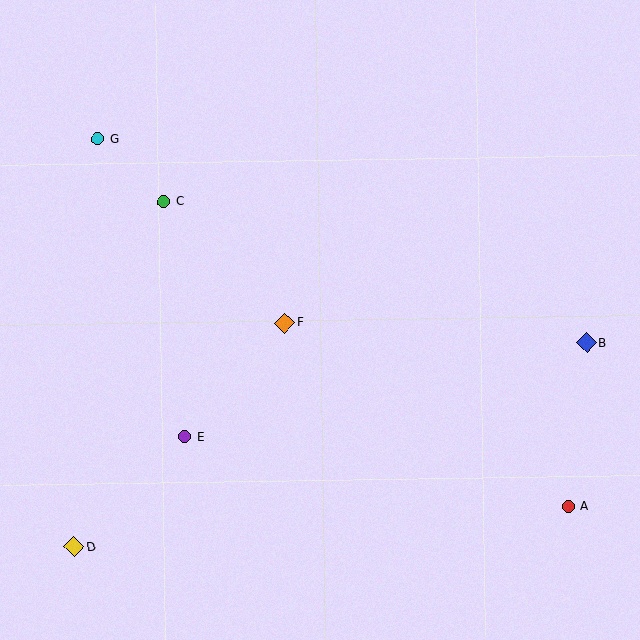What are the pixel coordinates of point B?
Point B is at (587, 343).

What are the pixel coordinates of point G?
Point G is at (98, 139).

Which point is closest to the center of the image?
Point F at (285, 323) is closest to the center.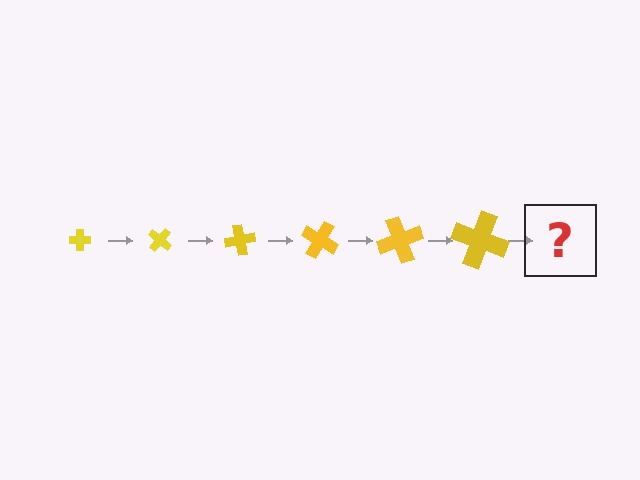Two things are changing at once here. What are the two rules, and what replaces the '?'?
The two rules are that the cross grows larger each step and it rotates 40 degrees each step. The '?' should be a cross, larger than the previous one and rotated 240 degrees from the start.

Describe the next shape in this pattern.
It should be a cross, larger than the previous one and rotated 240 degrees from the start.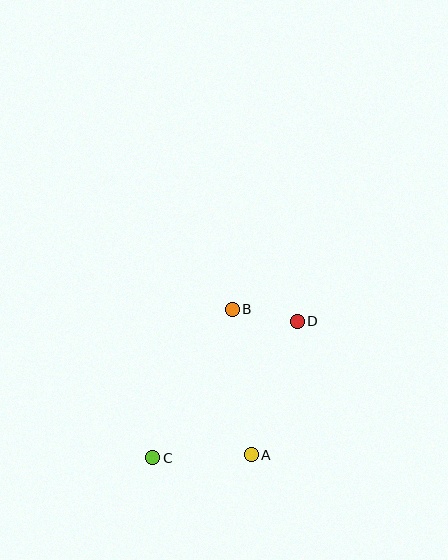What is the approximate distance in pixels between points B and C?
The distance between B and C is approximately 168 pixels.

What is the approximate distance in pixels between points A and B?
The distance between A and B is approximately 147 pixels.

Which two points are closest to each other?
Points B and D are closest to each other.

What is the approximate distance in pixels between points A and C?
The distance between A and C is approximately 99 pixels.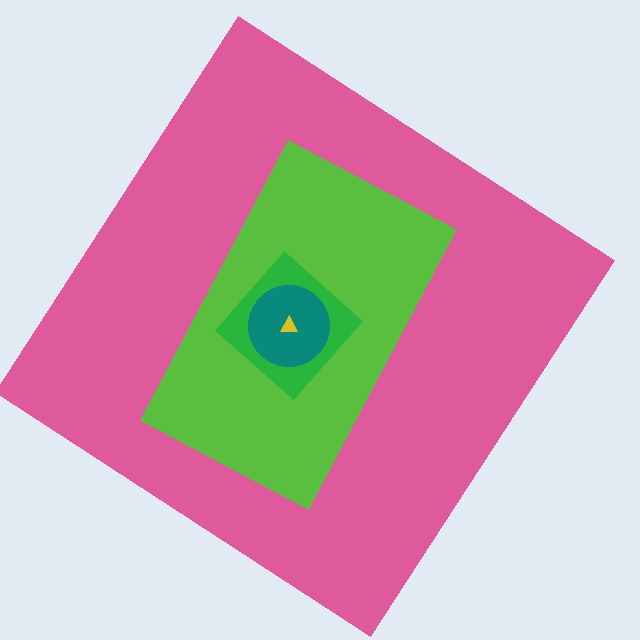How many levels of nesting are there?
5.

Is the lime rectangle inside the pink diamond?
Yes.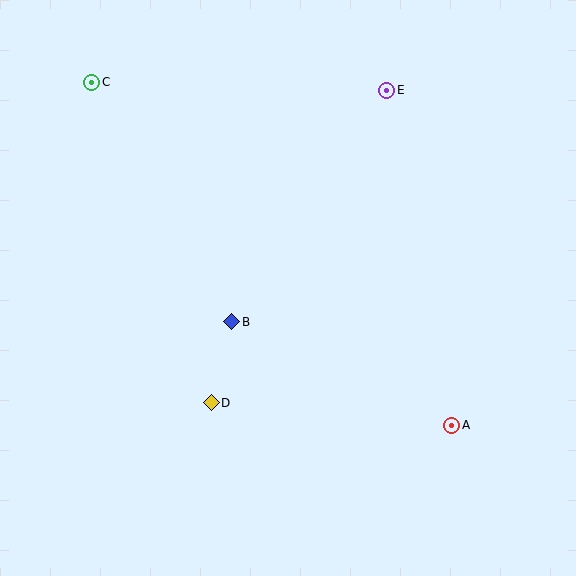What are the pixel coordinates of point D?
Point D is at (211, 403).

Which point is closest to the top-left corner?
Point C is closest to the top-left corner.